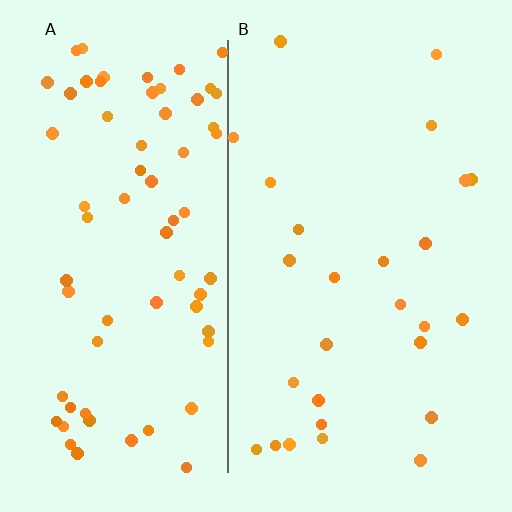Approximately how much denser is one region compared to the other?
Approximately 2.7× — region A over region B.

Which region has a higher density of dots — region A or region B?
A (the left).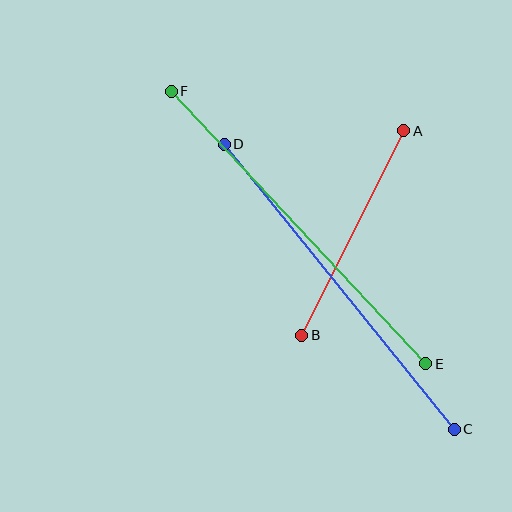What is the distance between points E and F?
The distance is approximately 373 pixels.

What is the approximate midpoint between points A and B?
The midpoint is at approximately (353, 233) pixels.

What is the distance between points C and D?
The distance is approximately 366 pixels.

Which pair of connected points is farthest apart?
Points E and F are farthest apart.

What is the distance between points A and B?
The distance is approximately 229 pixels.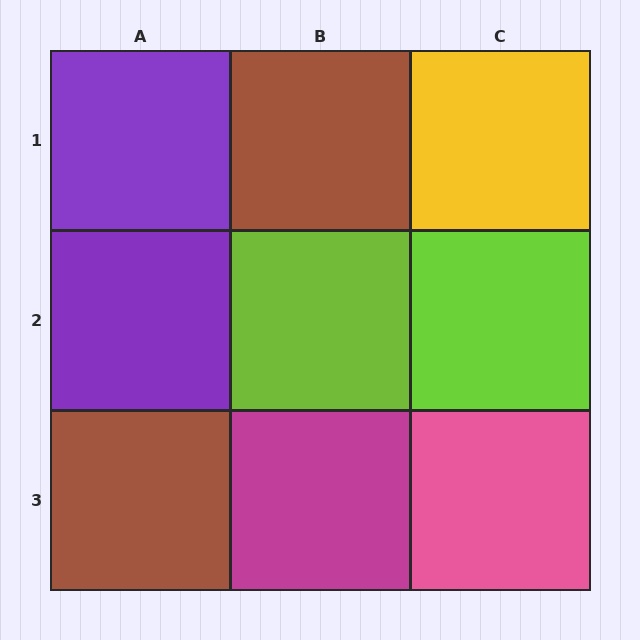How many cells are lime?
2 cells are lime.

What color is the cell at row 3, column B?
Magenta.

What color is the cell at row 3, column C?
Pink.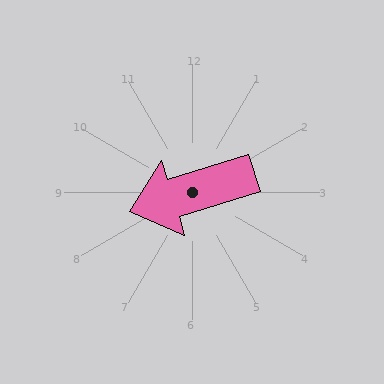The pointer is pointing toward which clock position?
Roughly 8 o'clock.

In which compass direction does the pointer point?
West.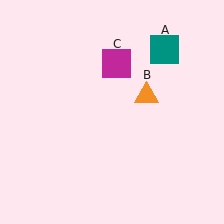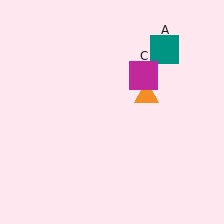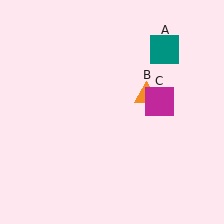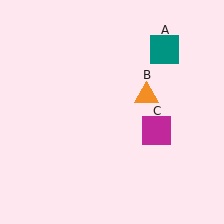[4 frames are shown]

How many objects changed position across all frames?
1 object changed position: magenta square (object C).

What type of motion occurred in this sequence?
The magenta square (object C) rotated clockwise around the center of the scene.